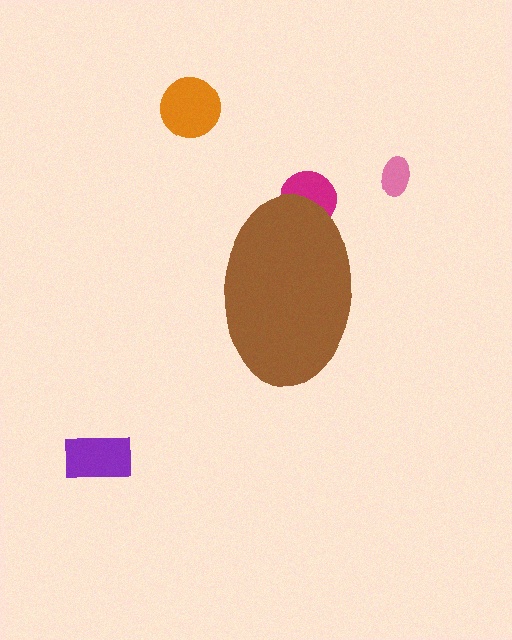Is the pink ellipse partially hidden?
No, the pink ellipse is fully visible.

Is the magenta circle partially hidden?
Yes, the magenta circle is partially hidden behind the brown ellipse.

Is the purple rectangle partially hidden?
No, the purple rectangle is fully visible.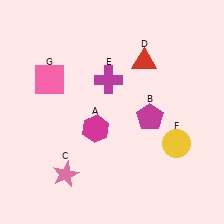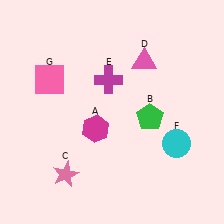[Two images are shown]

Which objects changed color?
B changed from magenta to green. D changed from red to pink. F changed from yellow to cyan.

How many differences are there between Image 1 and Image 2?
There are 3 differences between the two images.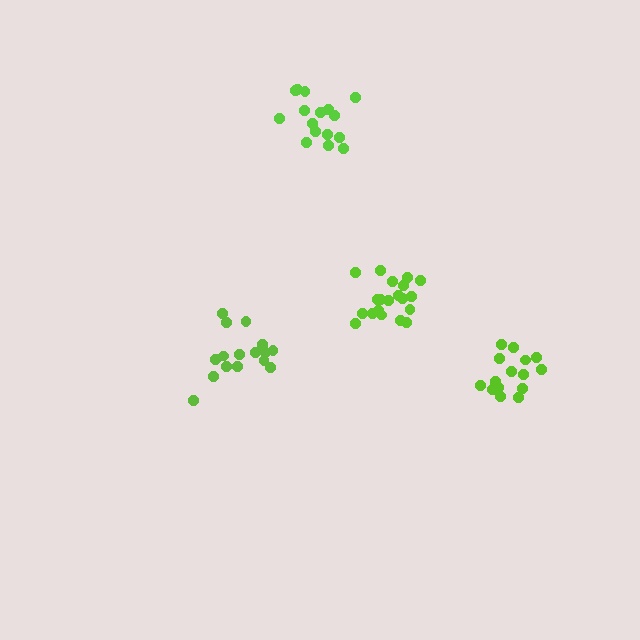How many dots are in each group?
Group 1: 15 dots, Group 2: 16 dots, Group 3: 20 dots, Group 4: 16 dots (67 total).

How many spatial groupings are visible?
There are 4 spatial groupings.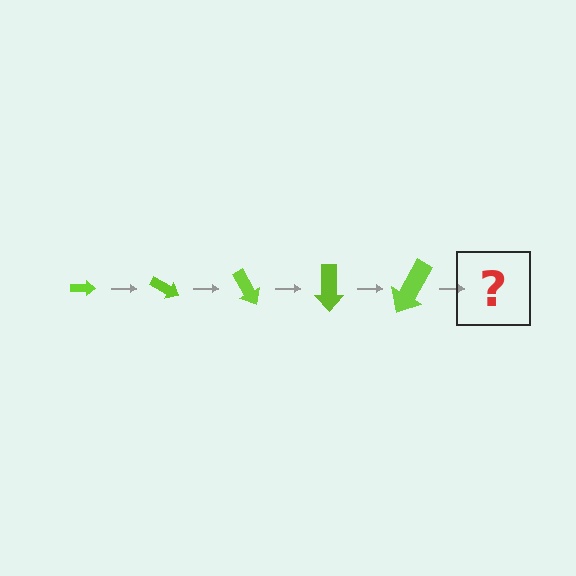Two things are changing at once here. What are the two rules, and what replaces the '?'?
The two rules are that the arrow grows larger each step and it rotates 30 degrees each step. The '?' should be an arrow, larger than the previous one and rotated 150 degrees from the start.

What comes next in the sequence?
The next element should be an arrow, larger than the previous one and rotated 150 degrees from the start.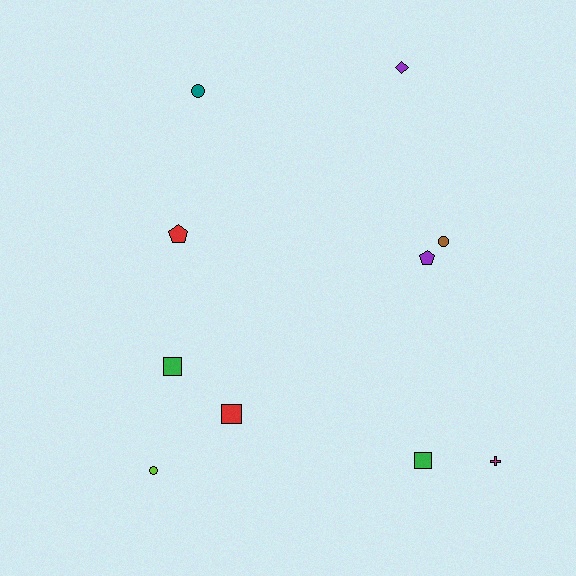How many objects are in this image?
There are 10 objects.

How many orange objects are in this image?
There are no orange objects.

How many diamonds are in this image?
There is 1 diamond.